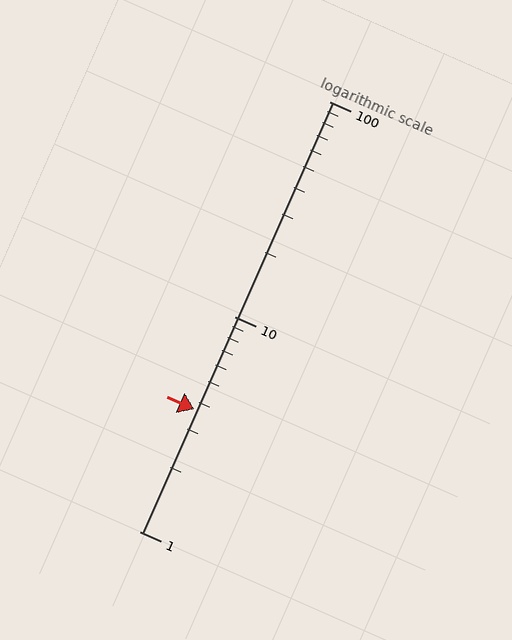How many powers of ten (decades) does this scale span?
The scale spans 2 decades, from 1 to 100.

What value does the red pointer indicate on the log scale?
The pointer indicates approximately 3.7.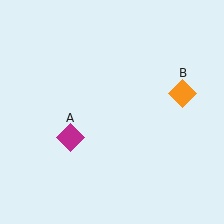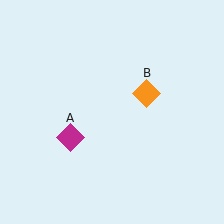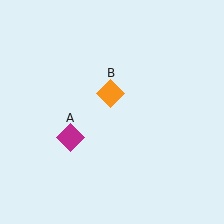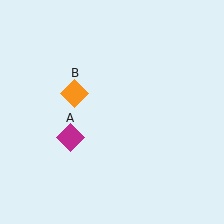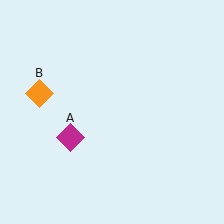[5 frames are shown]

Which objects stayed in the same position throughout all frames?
Magenta diamond (object A) remained stationary.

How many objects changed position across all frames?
1 object changed position: orange diamond (object B).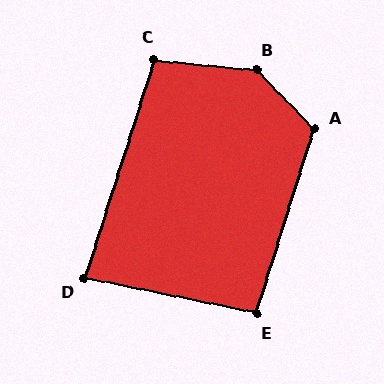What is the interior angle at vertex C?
Approximately 102 degrees (obtuse).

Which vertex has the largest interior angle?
B, at approximately 140 degrees.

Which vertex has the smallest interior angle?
D, at approximately 84 degrees.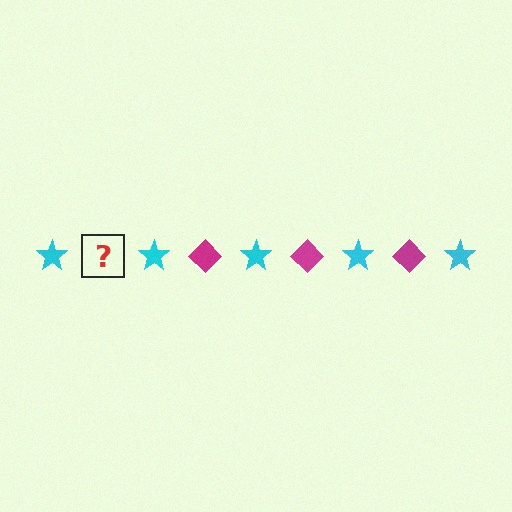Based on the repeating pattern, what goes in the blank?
The blank should be a magenta diamond.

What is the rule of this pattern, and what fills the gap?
The rule is that the pattern alternates between cyan star and magenta diamond. The gap should be filled with a magenta diamond.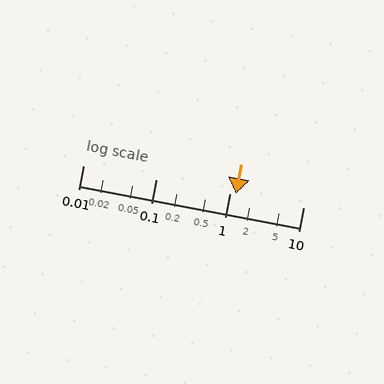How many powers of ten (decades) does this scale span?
The scale spans 3 decades, from 0.01 to 10.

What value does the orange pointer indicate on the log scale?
The pointer indicates approximately 1.2.